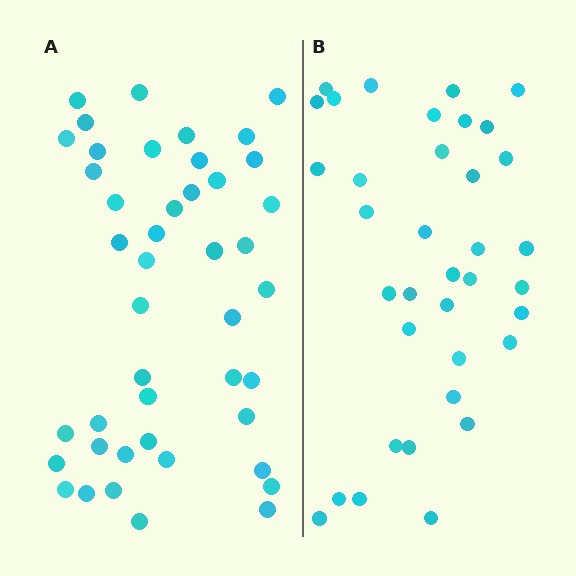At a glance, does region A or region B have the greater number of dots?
Region A (the left region) has more dots.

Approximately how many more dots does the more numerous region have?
Region A has roughly 8 or so more dots than region B.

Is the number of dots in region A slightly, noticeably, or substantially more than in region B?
Region A has only slightly more — the two regions are fairly close. The ratio is roughly 1.2 to 1.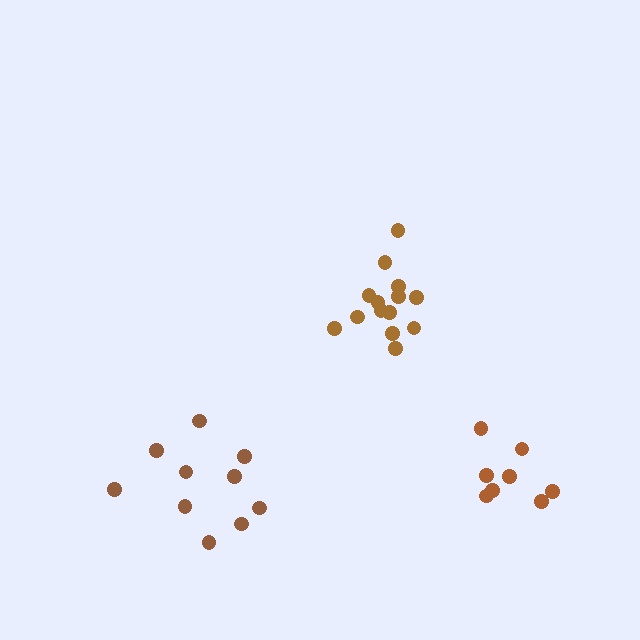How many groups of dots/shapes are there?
There are 3 groups.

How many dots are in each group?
Group 1: 10 dots, Group 2: 14 dots, Group 3: 8 dots (32 total).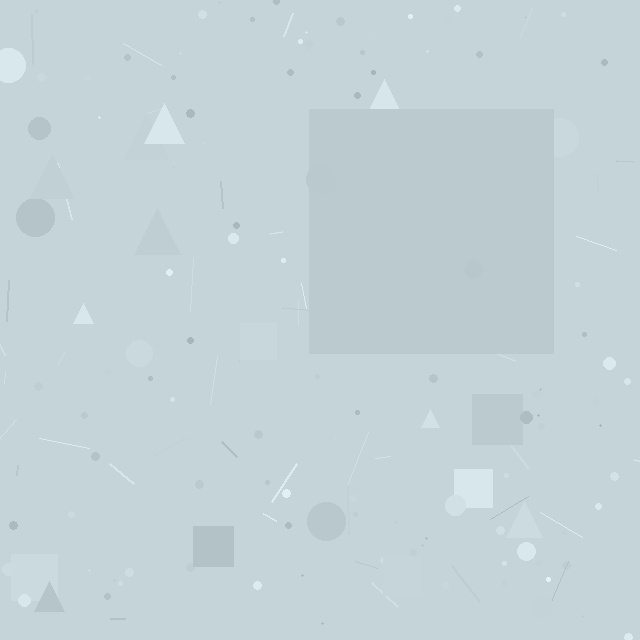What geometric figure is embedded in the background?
A square is embedded in the background.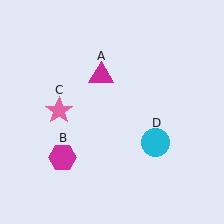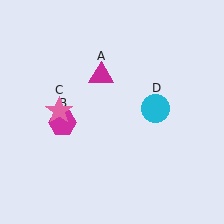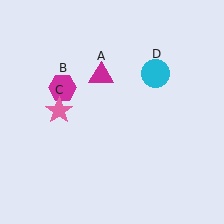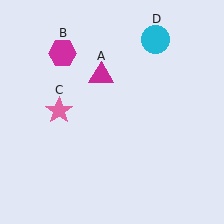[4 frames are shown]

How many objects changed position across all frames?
2 objects changed position: magenta hexagon (object B), cyan circle (object D).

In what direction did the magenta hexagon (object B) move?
The magenta hexagon (object B) moved up.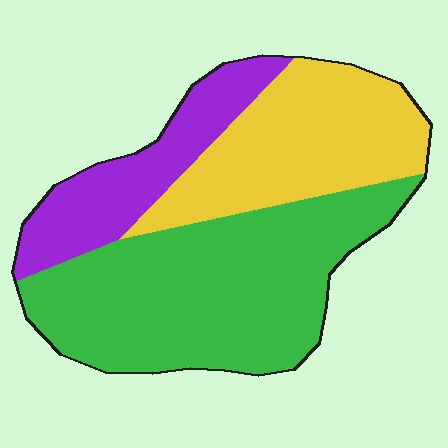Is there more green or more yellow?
Green.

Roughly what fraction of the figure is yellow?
Yellow covers around 30% of the figure.